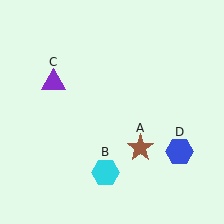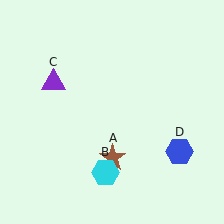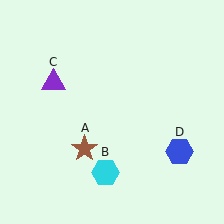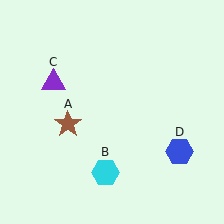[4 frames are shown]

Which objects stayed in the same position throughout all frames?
Cyan hexagon (object B) and purple triangle (object C) and blue hexagon (object D) remained stationary.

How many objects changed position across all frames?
1 object changed position: brown star (object A).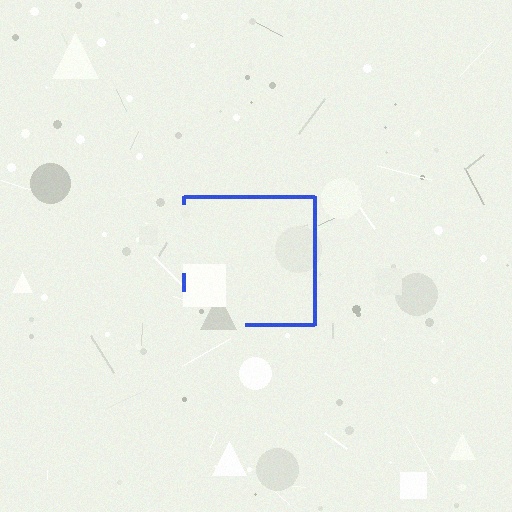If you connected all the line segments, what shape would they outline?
They would outline a square.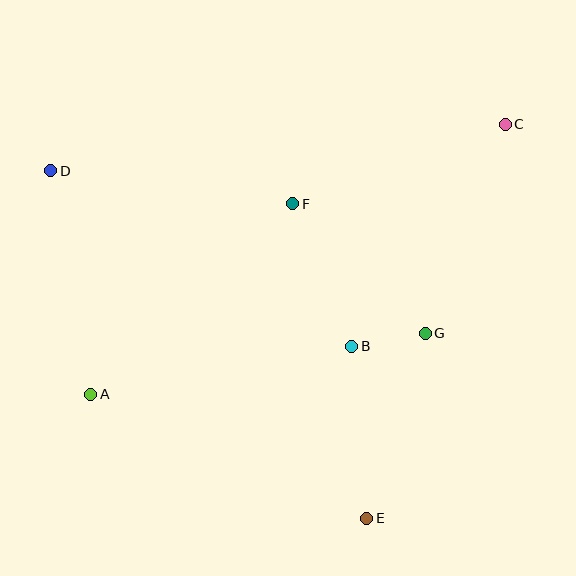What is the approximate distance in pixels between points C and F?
The distance between C and F is approximately 227 pixels.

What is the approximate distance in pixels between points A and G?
The distance between A and G is approximately 340 pixels.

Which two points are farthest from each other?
Points A and C are farthest from each other.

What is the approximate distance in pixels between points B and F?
The distance between B and F is approximately 154 pixels.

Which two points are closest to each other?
Points B and G are closest to each other.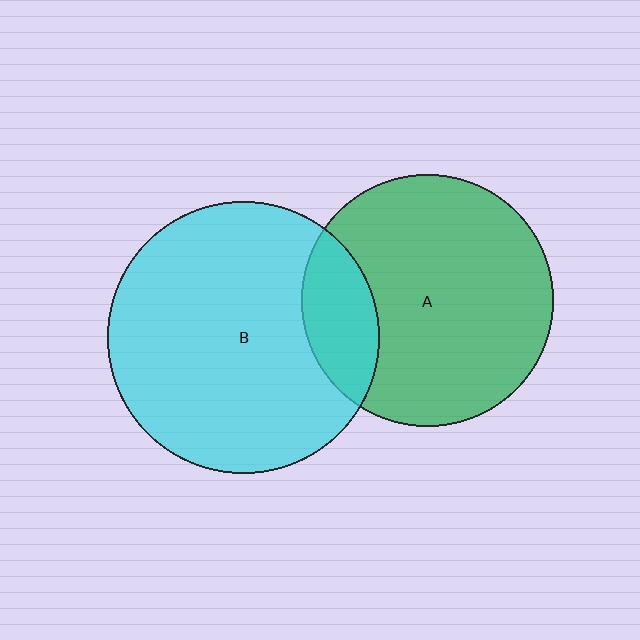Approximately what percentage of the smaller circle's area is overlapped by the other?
Approximately 20%.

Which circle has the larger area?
Circle B (cyan).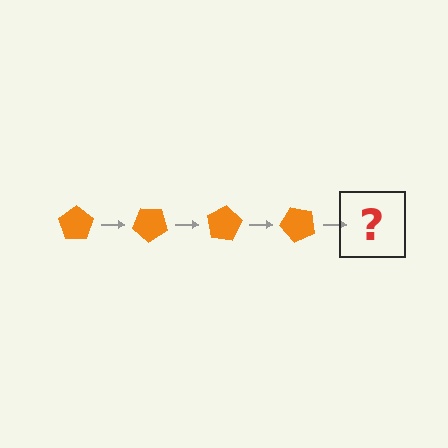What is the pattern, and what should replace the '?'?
The pattern is that the pentagon rotates 40 degrees each step. The '?' should be an orange pentagon rotated 160 degrees.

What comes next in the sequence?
The next element should be an orange pentagon rotated 160 degrees.